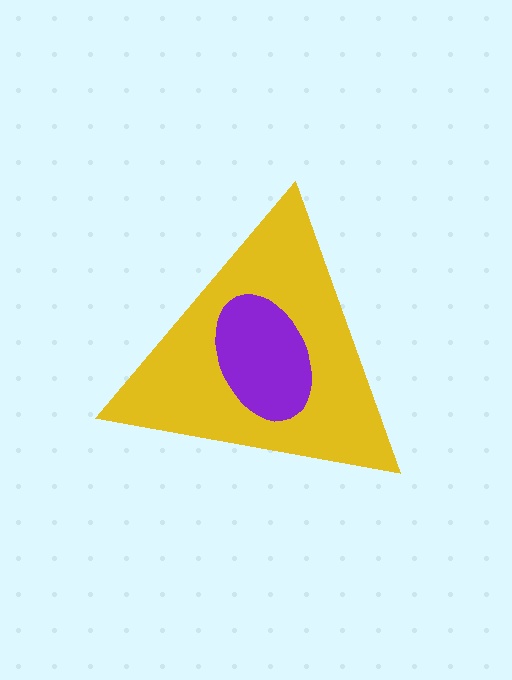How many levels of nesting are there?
2.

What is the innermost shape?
The purple ellipse.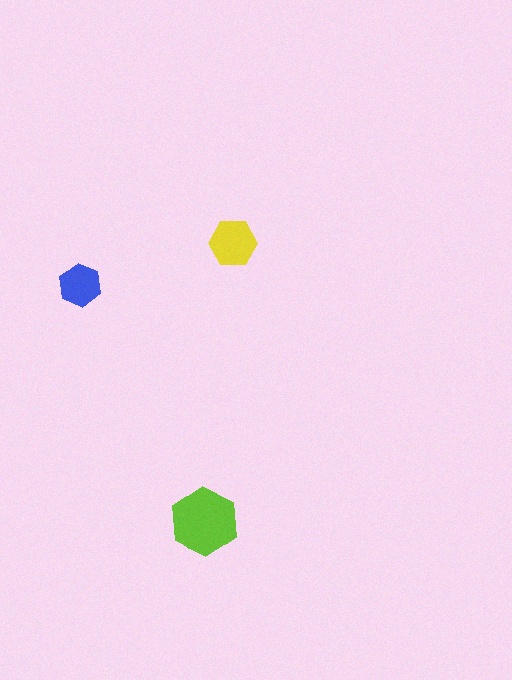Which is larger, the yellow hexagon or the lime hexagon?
The lime one.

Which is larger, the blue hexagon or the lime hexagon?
The lime one.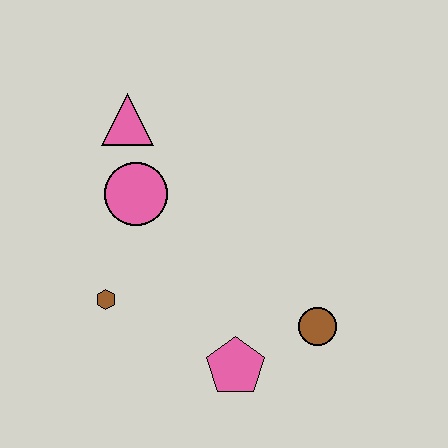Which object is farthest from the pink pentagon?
The pink triangle is farthest from the pink pentagon.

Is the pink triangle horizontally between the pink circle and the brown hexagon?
Yes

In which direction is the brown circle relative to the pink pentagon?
The brown circle is to the right of the pink pentagon.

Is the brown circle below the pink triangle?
Yes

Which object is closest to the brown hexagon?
The pink circle is closest to the brown hexagon.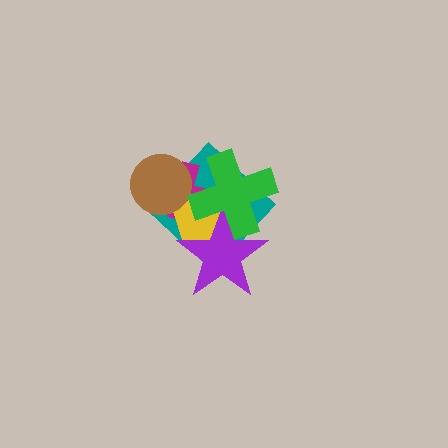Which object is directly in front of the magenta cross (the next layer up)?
The yellow pentagon is directly in front of the magenta cross.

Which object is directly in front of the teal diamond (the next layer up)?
The magenta cross is directly in front of the teal diamond.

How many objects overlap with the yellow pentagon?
4 objects overlap with the yellow pentagon.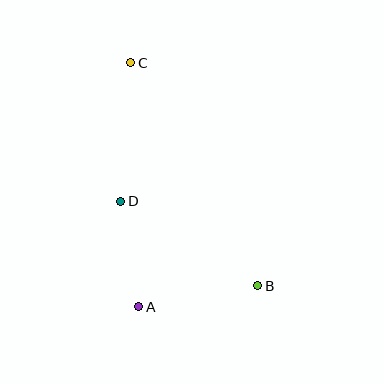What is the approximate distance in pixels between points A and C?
The distance between A and C is approximately 244 pixels.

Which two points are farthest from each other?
Points B and C are farthest from each other.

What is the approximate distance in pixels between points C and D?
The distance between C and D is approximately 139 pixels.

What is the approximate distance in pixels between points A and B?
The distance between A and B is approximately 121 pixels.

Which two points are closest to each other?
Points A and D are closest to each other.